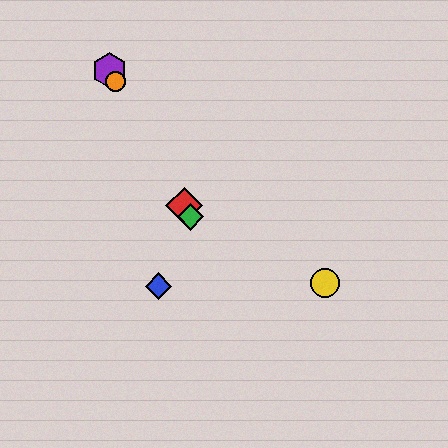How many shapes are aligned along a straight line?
4 shapes (the red diamond, the green diamond, the purple hexagon, the orange circle) are aligned along a straight line.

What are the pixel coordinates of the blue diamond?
The blue diamond is at (159, 286).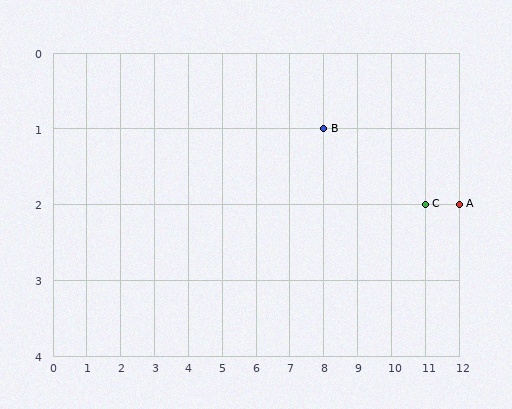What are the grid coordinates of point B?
Point B is at grid coordinates (8, 1).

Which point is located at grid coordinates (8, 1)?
Point B is at (8, 1).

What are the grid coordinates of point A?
Point A is at grid coordinates (12, 2).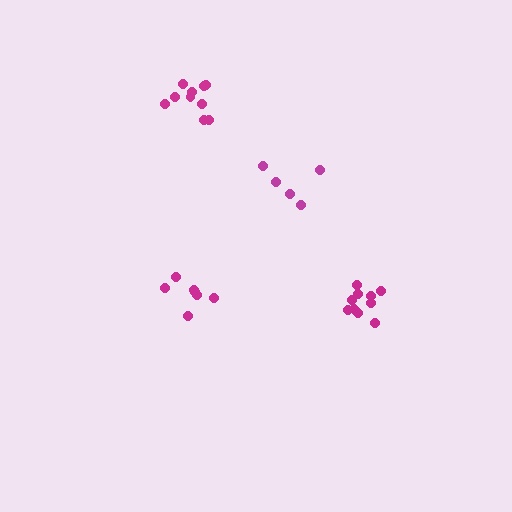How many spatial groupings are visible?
There are 4 spatial groupings.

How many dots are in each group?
Group 1: 7 dots, Group 2: 10 dots, Group 3: 5 dots, Group 4: 10 dots (32 total).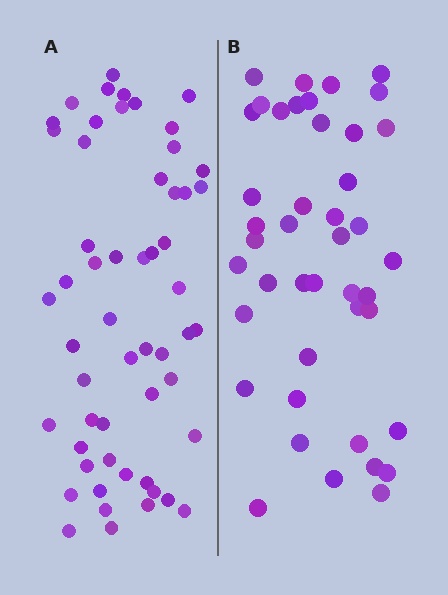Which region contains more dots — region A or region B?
Region A (the left region) has more dots.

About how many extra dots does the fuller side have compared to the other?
Region A has roughly 12 or so more dots than region B.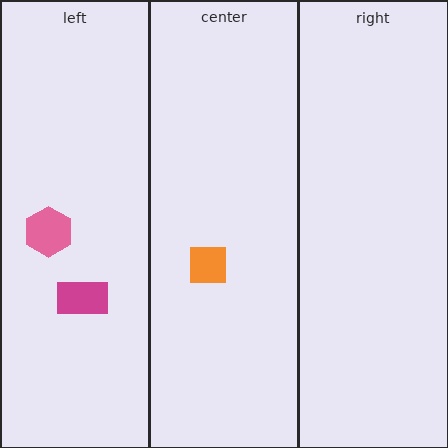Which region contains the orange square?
The center region.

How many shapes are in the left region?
2.